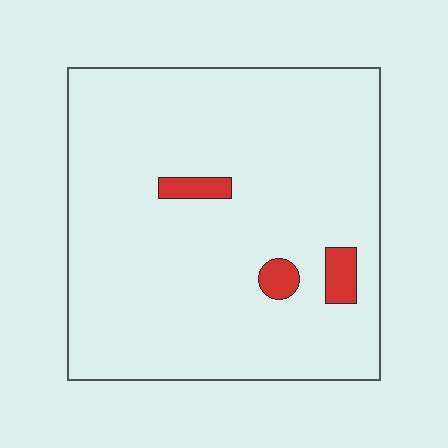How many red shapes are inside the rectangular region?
3.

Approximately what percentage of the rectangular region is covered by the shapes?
Approximately 5%.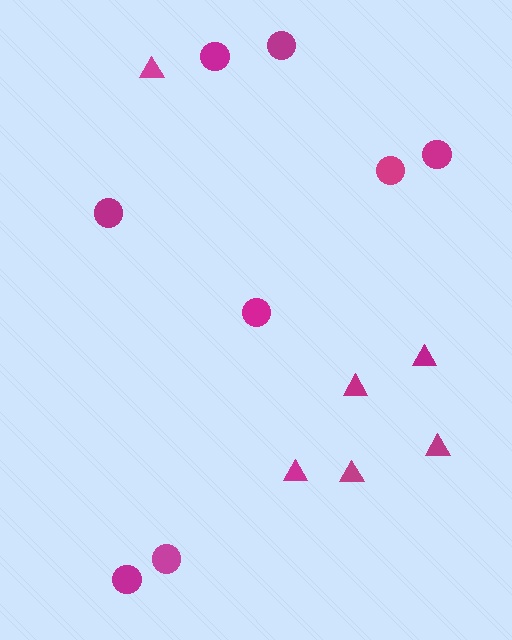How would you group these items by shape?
There are 2 groups: one group of triangles (6) and one group of circles (8).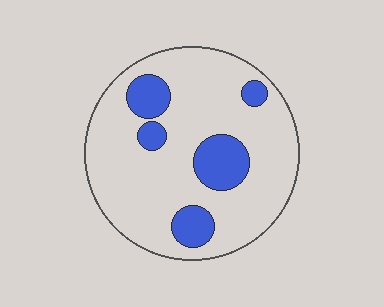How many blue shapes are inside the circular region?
5.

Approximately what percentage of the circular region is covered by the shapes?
Approximately 20%.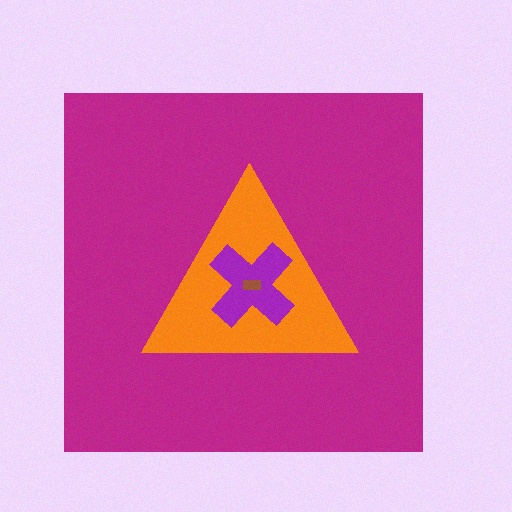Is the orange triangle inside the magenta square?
Yes.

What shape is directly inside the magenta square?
The orange triangle.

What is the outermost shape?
The magenta square.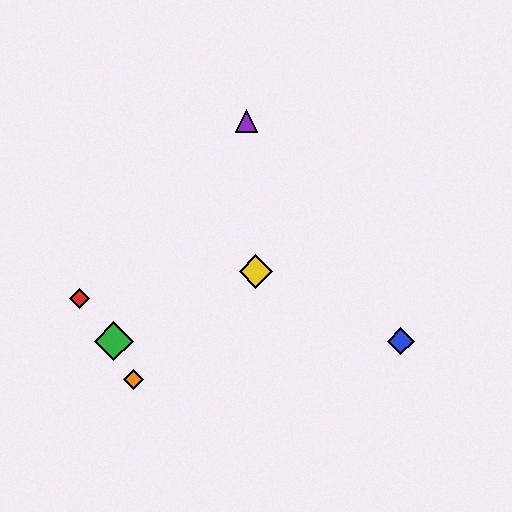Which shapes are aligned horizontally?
The blue diamond, the green diamond are aligned horizontally.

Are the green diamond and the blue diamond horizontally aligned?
Yes, both are at y≈341.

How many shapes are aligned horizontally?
2 shapes (the blue diamond, the green diamond) are aligned horizontally.